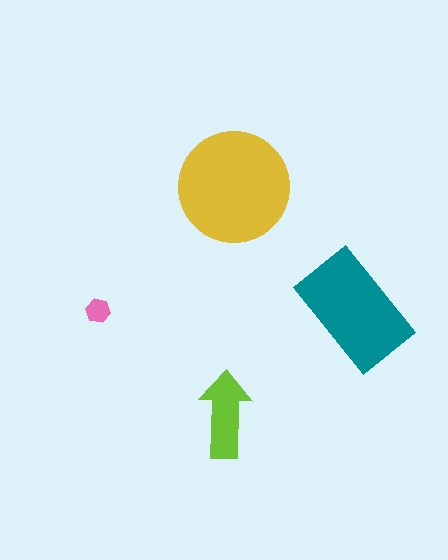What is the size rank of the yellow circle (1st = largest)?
1st.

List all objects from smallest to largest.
The pink hexagon, the lime arrow, the teal rectangle, the yellow circle.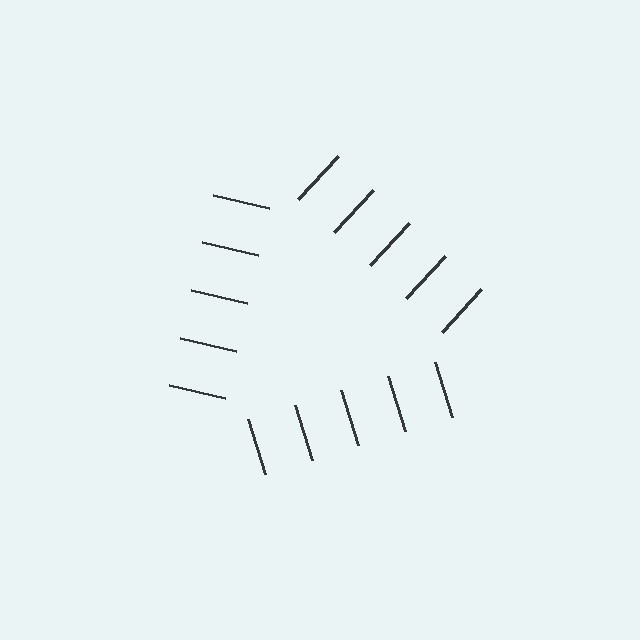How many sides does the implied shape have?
3 sides — the line-ends trace a triangle.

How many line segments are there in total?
15 — 5 along each of the 3 edges.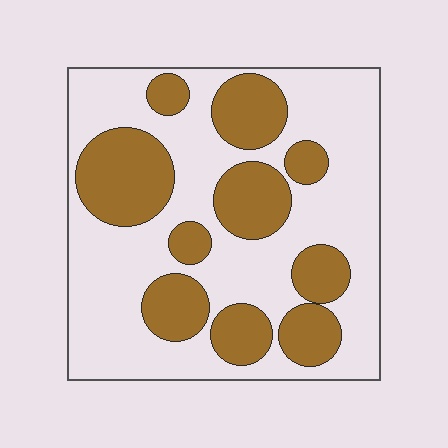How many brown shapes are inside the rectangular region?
10.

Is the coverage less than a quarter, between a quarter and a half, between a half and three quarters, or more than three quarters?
Between a quarter and a half.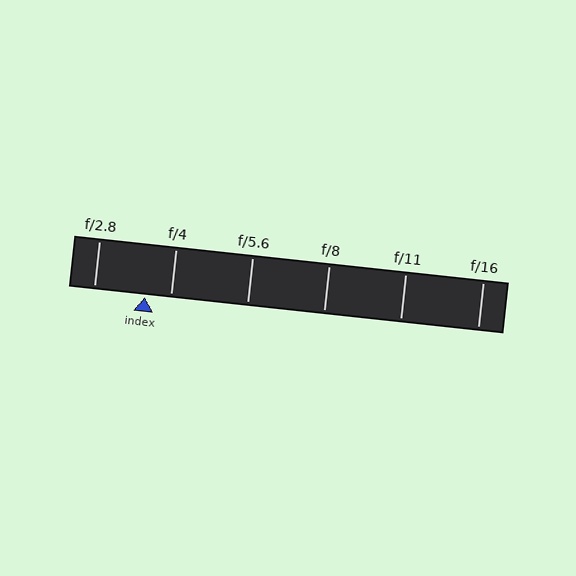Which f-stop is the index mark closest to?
The index mark is closest to f/4.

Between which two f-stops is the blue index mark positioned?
The index mark is between f/2.8 and f/4.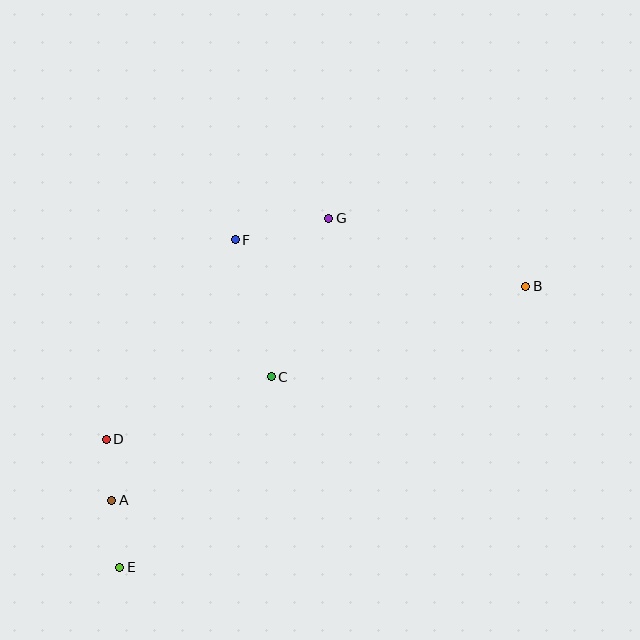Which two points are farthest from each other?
Points B and E are farthest from each other.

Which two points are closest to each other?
Points A and D are closest to each other.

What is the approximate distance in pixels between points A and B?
The distance between A and B is approximately 466 pixels.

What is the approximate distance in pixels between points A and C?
The distance between A and C is approximately 202 pixels.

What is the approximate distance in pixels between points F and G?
The distance between F and G is approximately 96 pixels.